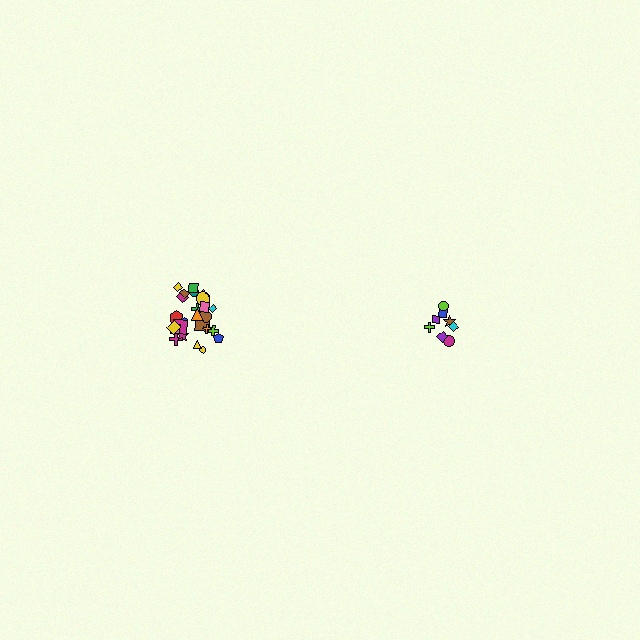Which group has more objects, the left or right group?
The left group.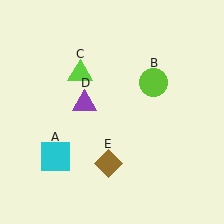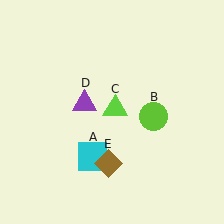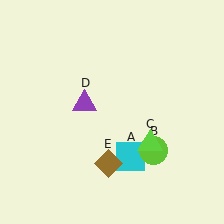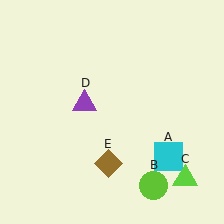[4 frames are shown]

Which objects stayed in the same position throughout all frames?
Purple triangle (object D) and brown diamond (object E) remained stationary.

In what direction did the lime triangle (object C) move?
The lime triangle (object C) moved down and to the right.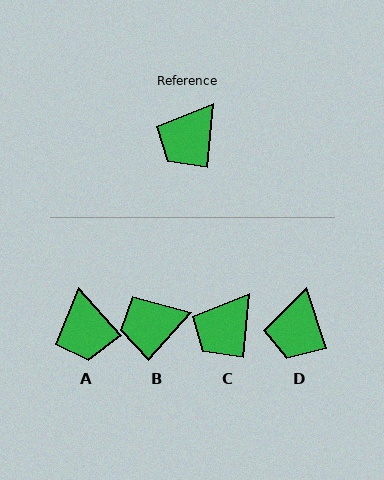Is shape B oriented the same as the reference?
No, it is off by about 37 degrees.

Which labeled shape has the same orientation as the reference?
C.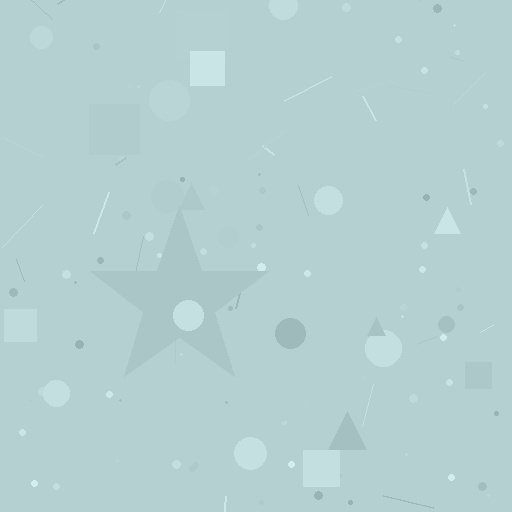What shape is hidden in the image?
A star is hidden in the image.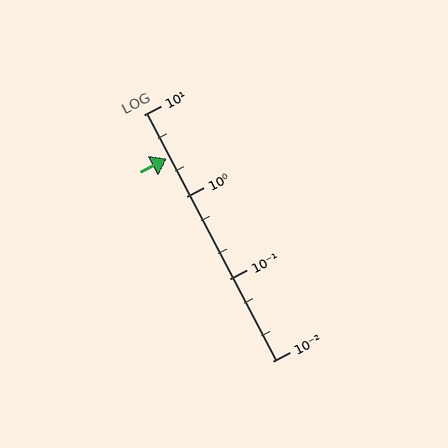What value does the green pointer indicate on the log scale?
The pointer indicates approximately 2.9.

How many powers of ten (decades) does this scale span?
The scale spans 3 decades, from 0.01 to 10.